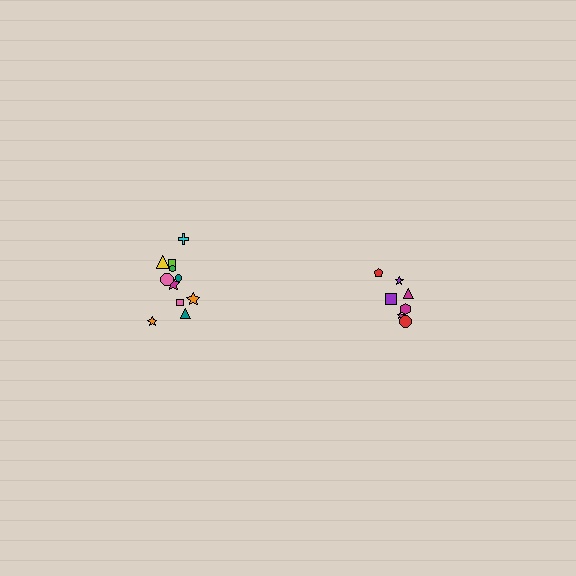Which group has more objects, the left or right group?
The left group.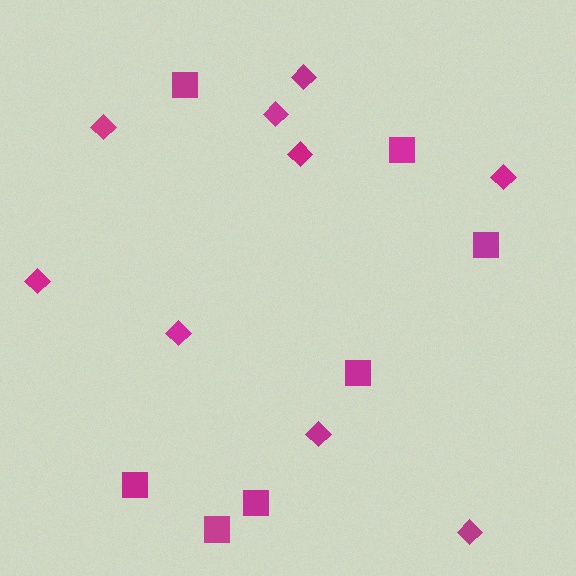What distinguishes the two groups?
There are 2 groups: one group of diamonds (9) and one group of squares (7).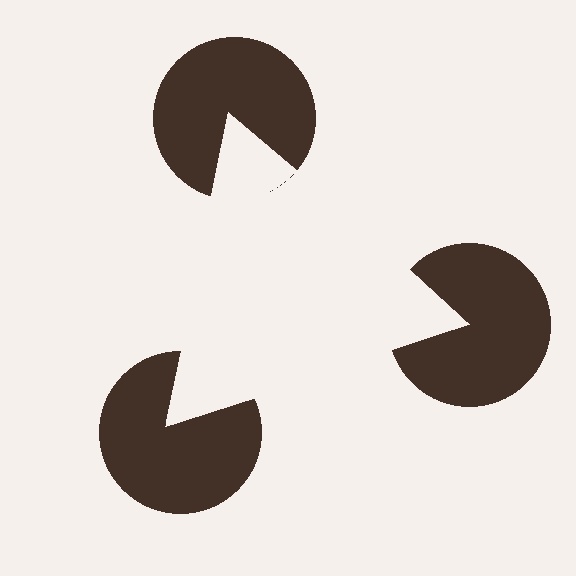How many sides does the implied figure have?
3 sides.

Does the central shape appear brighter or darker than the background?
It typically appears slightly brighter than the background, even though no actual brightness change is drawn.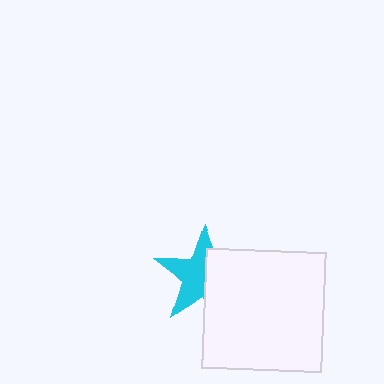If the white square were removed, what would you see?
You would see the complete cyan star.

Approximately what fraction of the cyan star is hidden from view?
Roughly 45% of the cyan star is hidden behind the white square.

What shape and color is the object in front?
The object in front is a white square.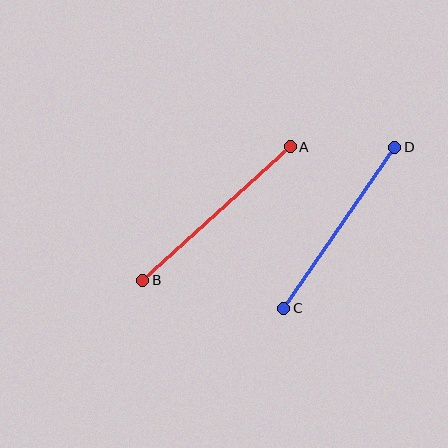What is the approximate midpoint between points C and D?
The midpoint is at approximately (339, 228) pixels.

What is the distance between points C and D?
The distance is approximately 195 pixels.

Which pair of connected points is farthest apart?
Points A and B are farthest apart.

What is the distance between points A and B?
The distance is approximately 199 pixels.